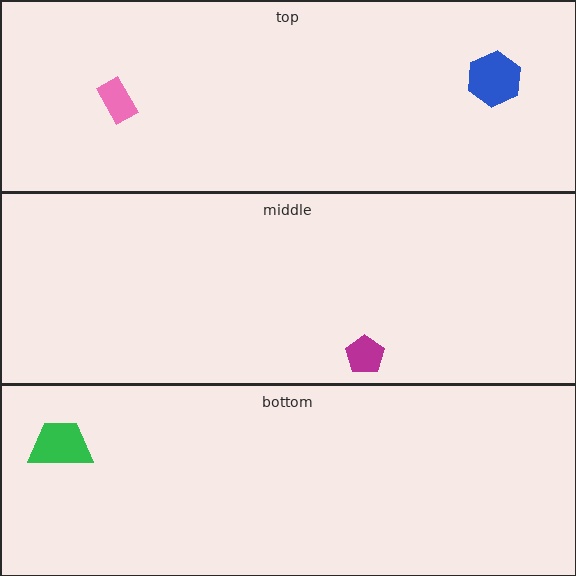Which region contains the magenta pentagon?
The middle region.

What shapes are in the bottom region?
The green trapezoid.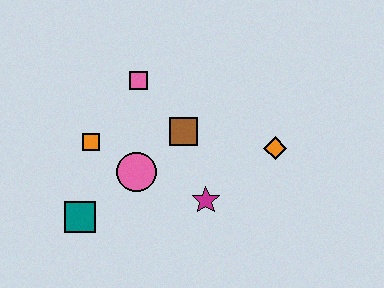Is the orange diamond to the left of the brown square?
No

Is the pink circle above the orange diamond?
No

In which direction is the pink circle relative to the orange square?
The pink circle is to the right of the orange square.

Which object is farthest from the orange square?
The orange diamond is farthest from the orange square.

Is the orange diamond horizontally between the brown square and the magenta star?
No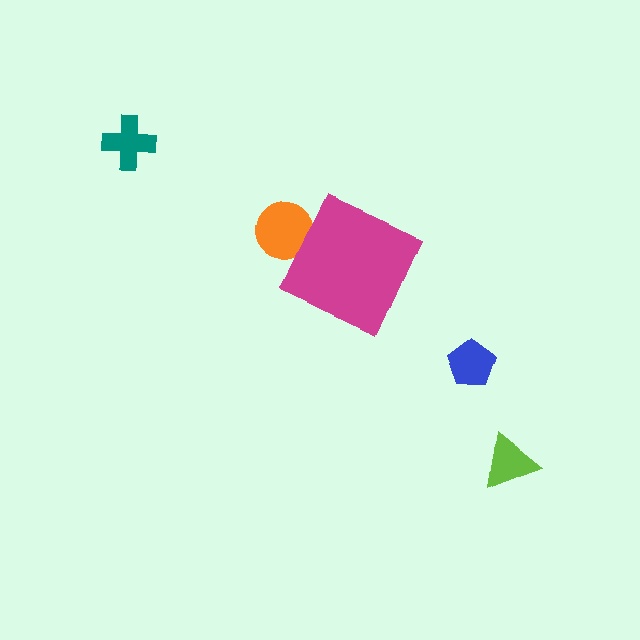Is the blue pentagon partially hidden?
No, the blue pentagon is fully visible.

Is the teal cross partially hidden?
No, the teal cross is fully visible.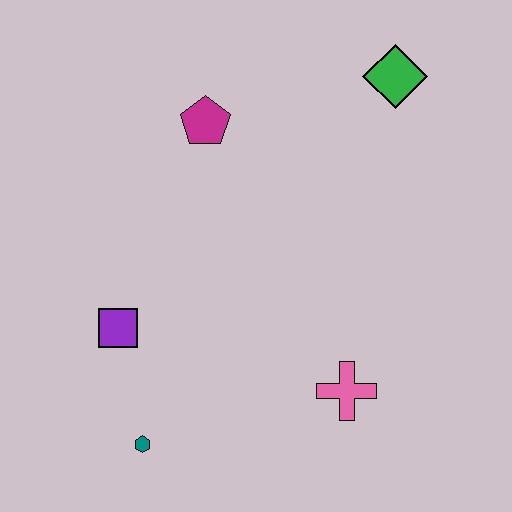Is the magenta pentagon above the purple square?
Yes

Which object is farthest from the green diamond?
The teal hexagon is farthest from the green diamond.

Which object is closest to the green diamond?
The magenta pentagon is closest to the green diamond.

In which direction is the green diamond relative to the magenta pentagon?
The green diamond is to the right of the magenta pentagon.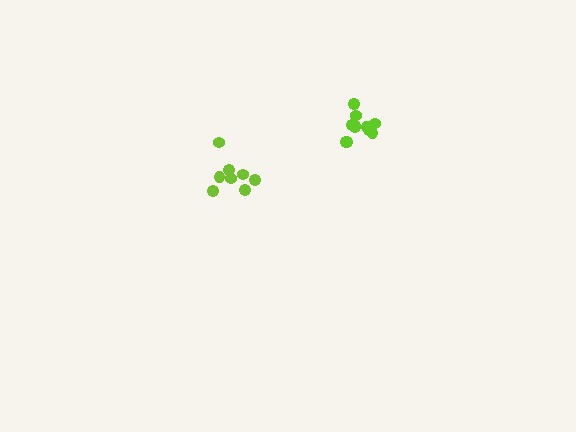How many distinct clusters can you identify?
There are 2 distinct clusters.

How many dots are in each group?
Group 1: 11 dots, Group 2: 8 dots (19 total).